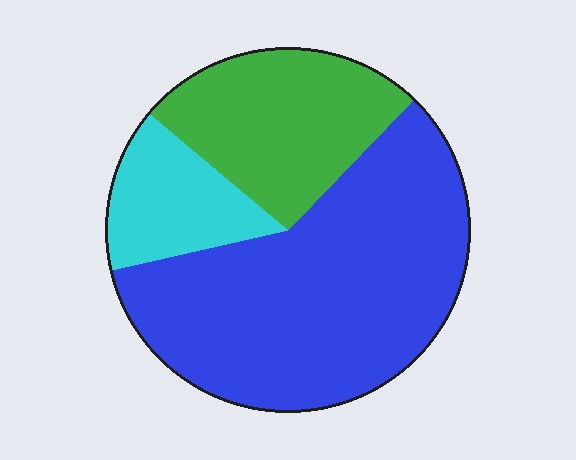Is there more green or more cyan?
Green.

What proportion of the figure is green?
Green takes up about one quarter (1/4) of the figure.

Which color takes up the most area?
Blue, at roughly 60%.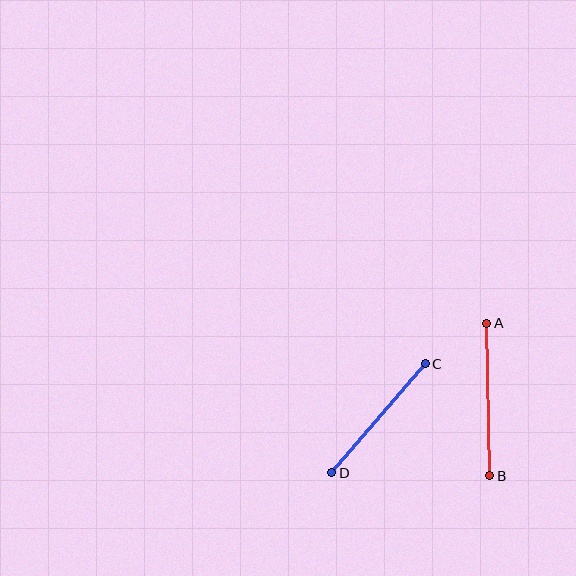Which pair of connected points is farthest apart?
Points A and B are farthest apart.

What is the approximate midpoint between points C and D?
The midpoint is at approximately (379, 418) pixels.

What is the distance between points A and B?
The distance is approximately 153 pixels.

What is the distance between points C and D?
The distance is approximately 144 pixels.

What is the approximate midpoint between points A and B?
The midpoint is at approximately (488, 400) pixels.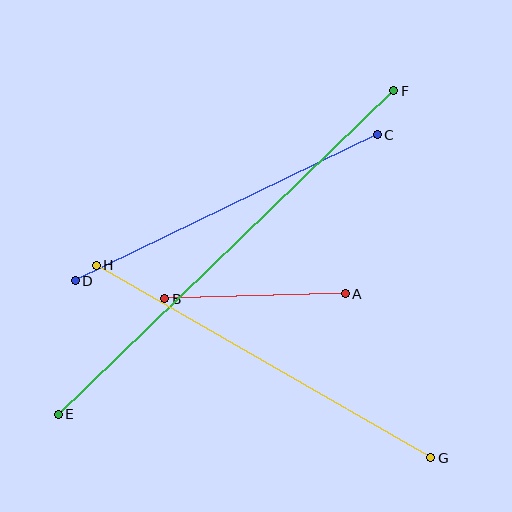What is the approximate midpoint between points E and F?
The midpoint is at approximately (226, 252) pixels.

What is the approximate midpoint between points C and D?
The midpoint is at approximately (226, 208) pixels.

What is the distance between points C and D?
The distance is approximately 335 pixels.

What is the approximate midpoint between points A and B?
The midpoint is at approximately (255, 296) pixels.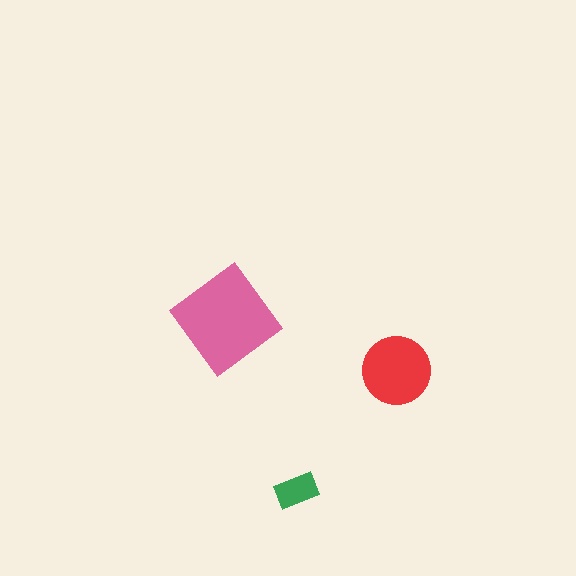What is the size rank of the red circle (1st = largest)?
2nd.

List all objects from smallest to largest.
The green rectangle, the red circle, the pink diamond.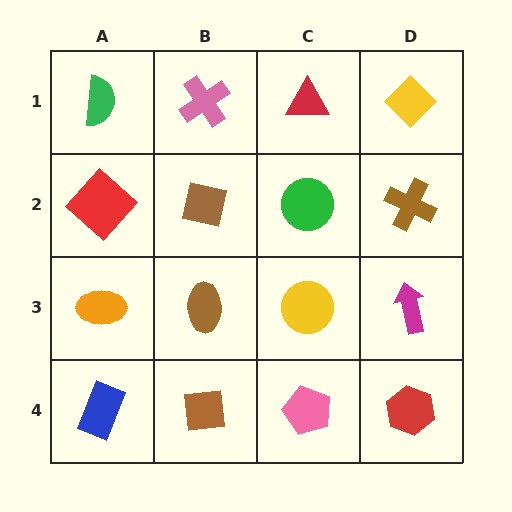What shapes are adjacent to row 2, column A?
A green semicircle (row 1, column A), an orange ellipse (row 3, column A), a brown square (row 2, column B).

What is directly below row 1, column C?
A green circle.